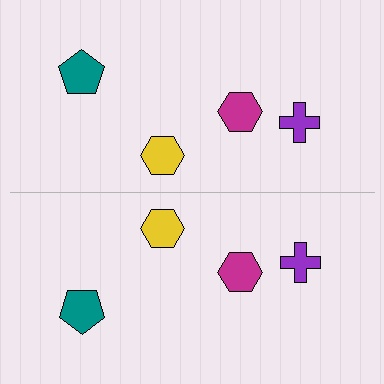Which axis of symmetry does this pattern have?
The pattern has a horizontal axis of symmetry running through the center of the image.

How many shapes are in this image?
There are 8 shapes in this image.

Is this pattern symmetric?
Yes, this pattern has bilateral (reflection) symmetry.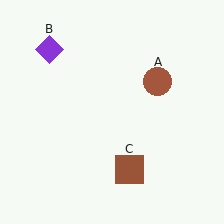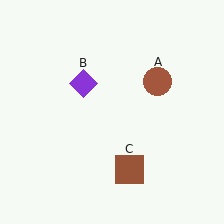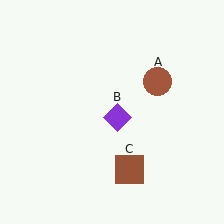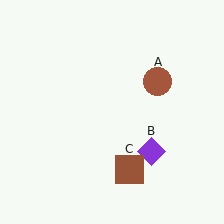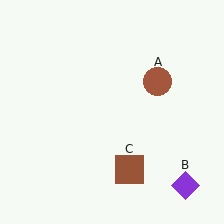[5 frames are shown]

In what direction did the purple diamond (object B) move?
The purple diamond (object B) moved down and to the right.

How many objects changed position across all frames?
1 object changed position: purple diamond (object B).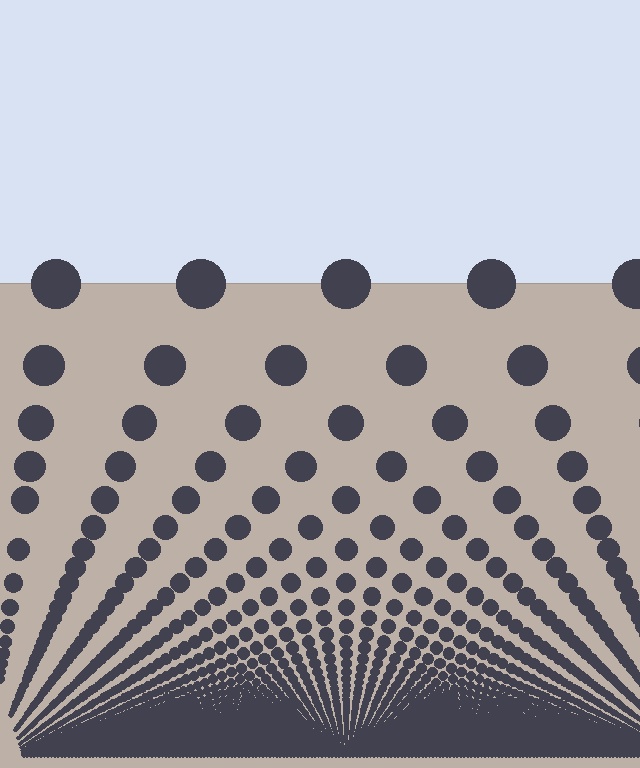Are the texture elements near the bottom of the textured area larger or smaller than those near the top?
Smaller. The gradient is inverted — elements near the bottom are smaller and denser.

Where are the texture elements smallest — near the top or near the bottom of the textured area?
Near the bottom.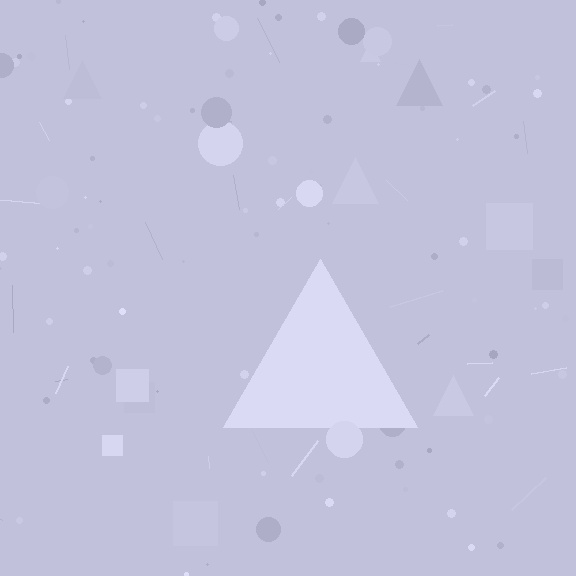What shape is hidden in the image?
A triangle is hidden in the image.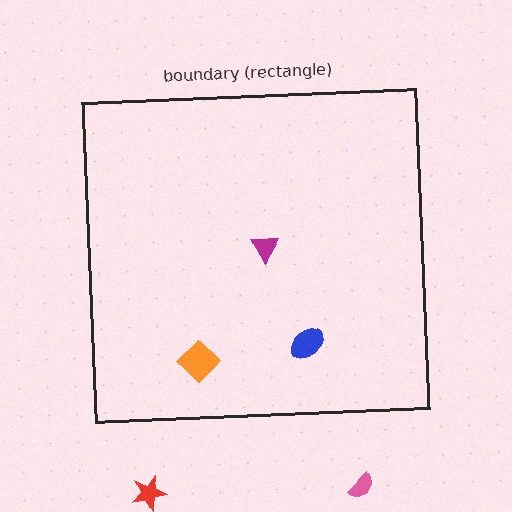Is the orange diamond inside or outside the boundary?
Inside.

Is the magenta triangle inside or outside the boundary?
Inside.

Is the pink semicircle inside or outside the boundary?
Outside.